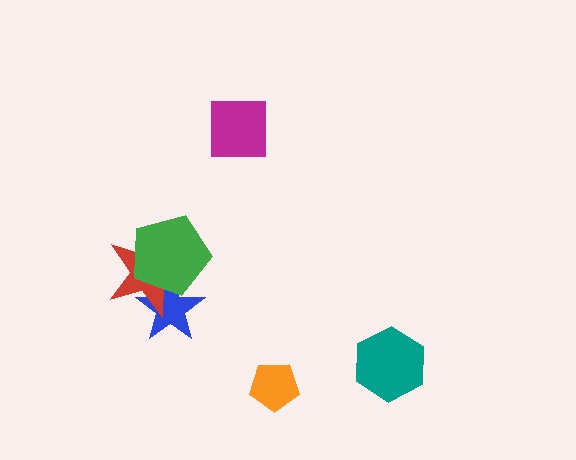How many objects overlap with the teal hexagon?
0 objects overlap with the teal hexagon.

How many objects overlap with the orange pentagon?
0 objects overlap with the orange pentagon.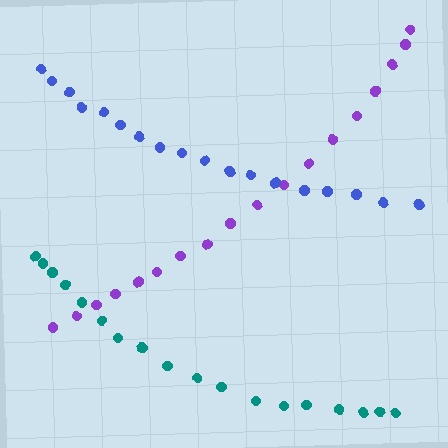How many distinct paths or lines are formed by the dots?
There are 3 distinct paths.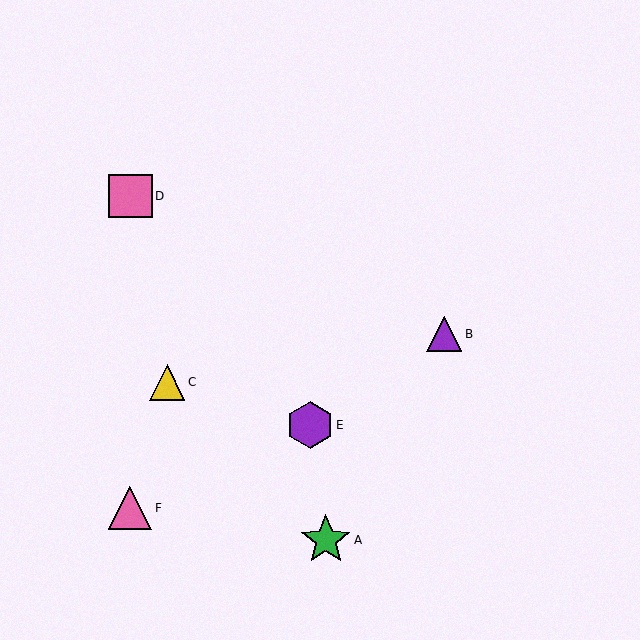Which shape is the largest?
The green star (labeled A) is the largest.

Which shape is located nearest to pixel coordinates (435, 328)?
The purple triangle (labeled B) at (444, 334) is nearest to that location.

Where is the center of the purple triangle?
The center of the purple triangle is at (444, 334).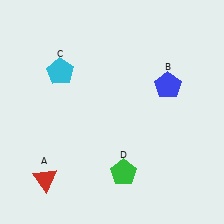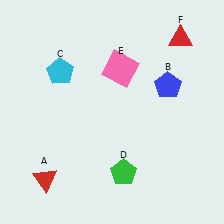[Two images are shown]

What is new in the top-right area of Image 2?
A pink square (E) was added in the top-right area of Image 2.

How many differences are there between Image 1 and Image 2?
There are 2 differences between the two images.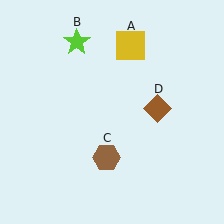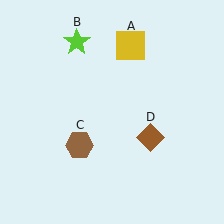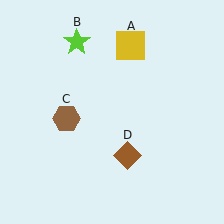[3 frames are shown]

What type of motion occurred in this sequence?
The brown hexagon (object C), brown diamond (object D) rotated clockwise around the center of the scene.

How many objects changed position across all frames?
2 objects changed position: brown hexagon (object C), brown diamond (object D).